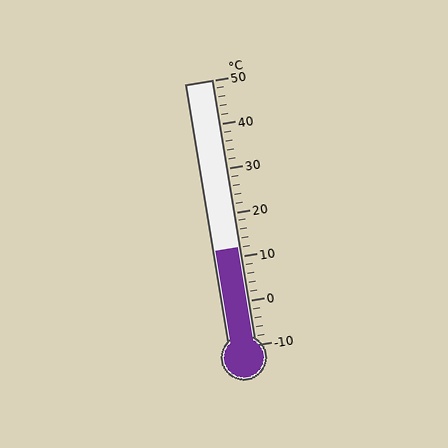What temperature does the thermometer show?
The thermometer shows approximately 12°C.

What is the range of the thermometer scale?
The thermometer scale ranges from -10°C to 50°C.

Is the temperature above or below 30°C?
The temperature is below 30°C.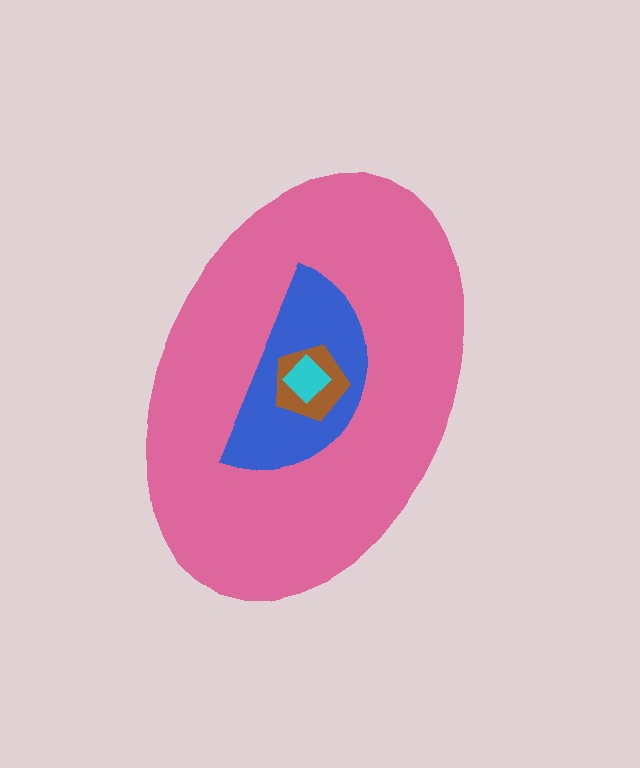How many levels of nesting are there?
4.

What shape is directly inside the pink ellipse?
The blue semicircle.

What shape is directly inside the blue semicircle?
The brown pentagon.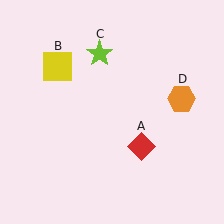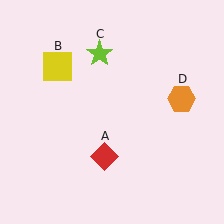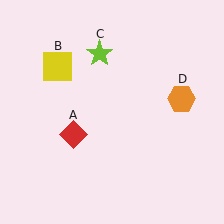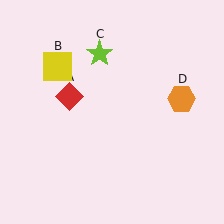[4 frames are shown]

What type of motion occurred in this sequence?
The red diamond (object A) rotated clockwise around the center of the scene.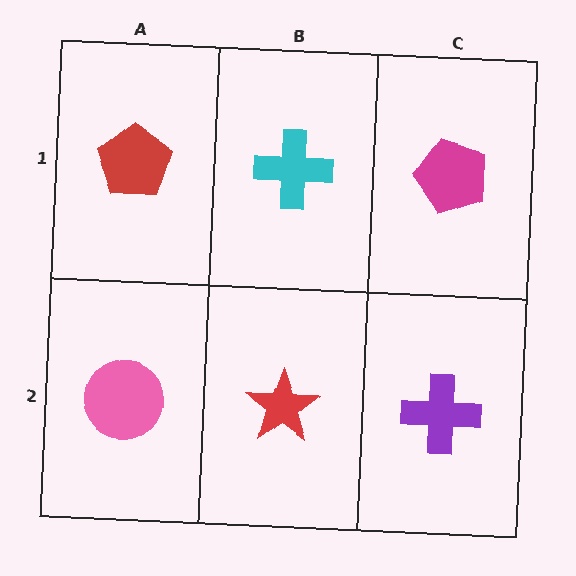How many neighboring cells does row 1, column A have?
2.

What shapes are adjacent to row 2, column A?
A red pentagon (row 1, column A), a red star (row 2, column B).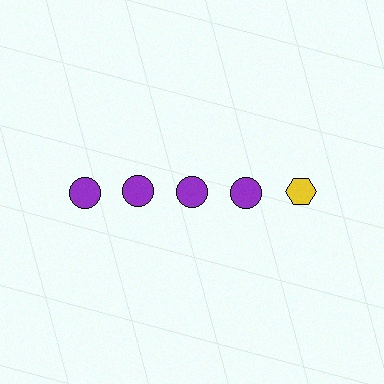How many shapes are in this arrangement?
There are 5 shapes arranged in a grid pattern.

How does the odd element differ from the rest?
It differs in both color (yellow instead of purple) and shape (hexagon instead of circle).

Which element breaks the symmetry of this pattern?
The yellow hexagon in the top row, rightmost column breaks the symmetry. All other shapes are purple circles.